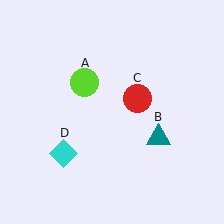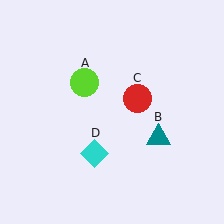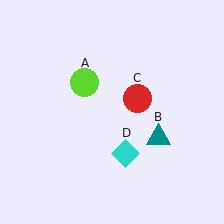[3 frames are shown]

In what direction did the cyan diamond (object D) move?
The cyan diamond (object D) moved right.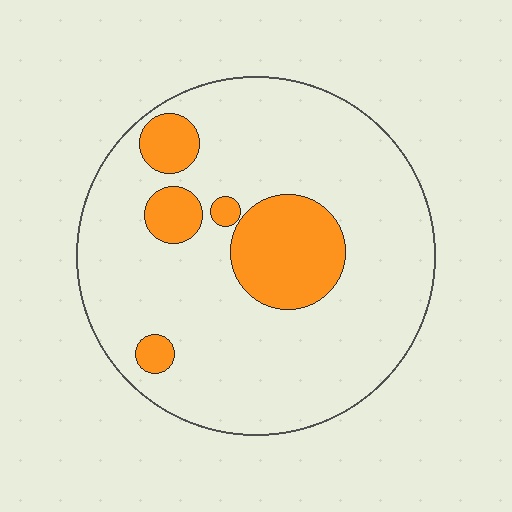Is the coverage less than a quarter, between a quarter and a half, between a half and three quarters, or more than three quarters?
Less than a quarter.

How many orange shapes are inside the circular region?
5.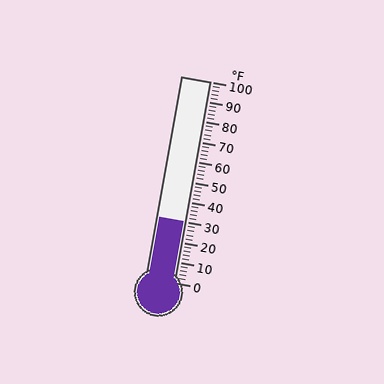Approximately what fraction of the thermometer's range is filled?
The thermometer is filled to approximately 30% of its range.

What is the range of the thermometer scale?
The thermometer scale ranges from 0°F to 100°F.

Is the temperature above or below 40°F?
The temperature is below 40°F.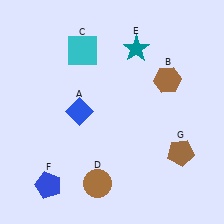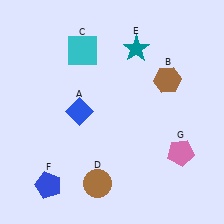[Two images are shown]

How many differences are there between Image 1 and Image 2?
There is 1 difference between the two images.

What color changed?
The pentagon (G) changed from brown in Image 1 to pink in Image 2.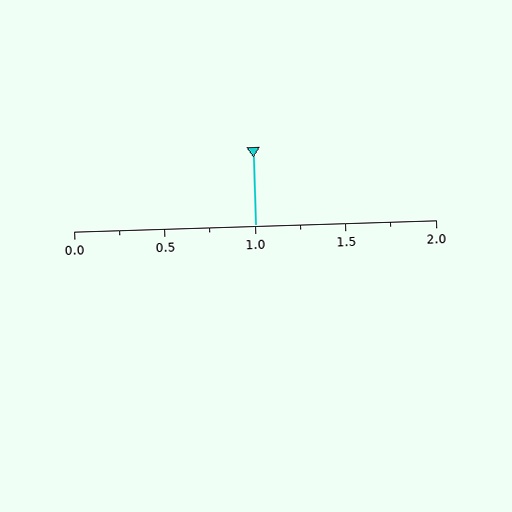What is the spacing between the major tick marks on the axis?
The major ticks are spaced 0.5 apart.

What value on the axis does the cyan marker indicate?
The marker indicates approximately 1.